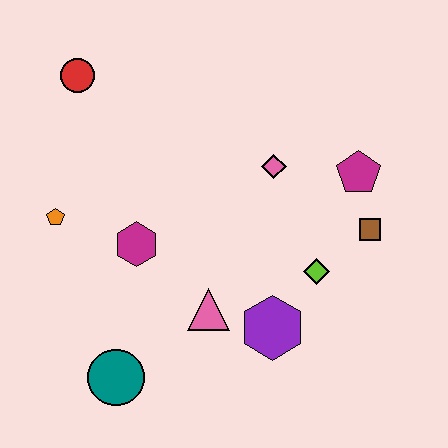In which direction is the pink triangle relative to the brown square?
The pink triangle is to the left of the brown square.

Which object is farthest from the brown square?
The red circle is farthest from the brown square.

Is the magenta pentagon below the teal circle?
No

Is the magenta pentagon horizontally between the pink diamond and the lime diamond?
No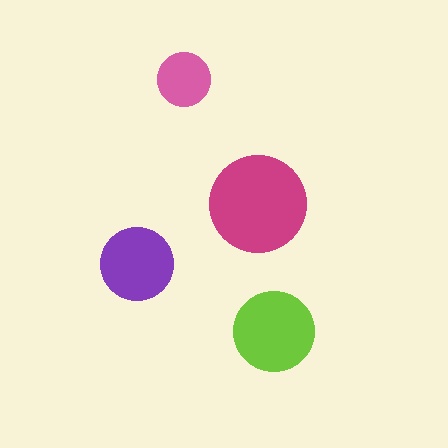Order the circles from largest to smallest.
the magenta one, the lime one, the purple one, the pink one.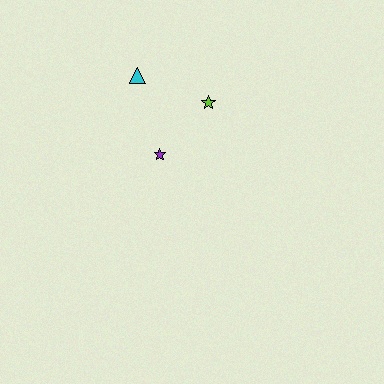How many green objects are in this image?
There are no green objects.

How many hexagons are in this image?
There are no hexagons.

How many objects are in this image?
There are 3 objects.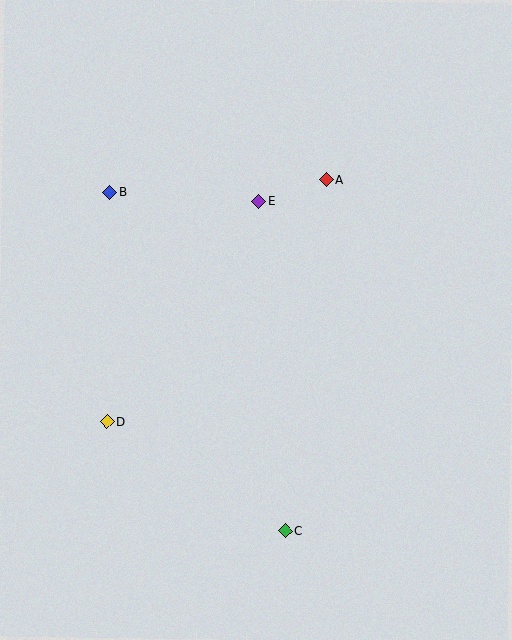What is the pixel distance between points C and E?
The distance between C and E is 330 pixels.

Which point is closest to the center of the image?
Point E at (258, 201) is closest to the center.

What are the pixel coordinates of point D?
Point D is at (107, 422).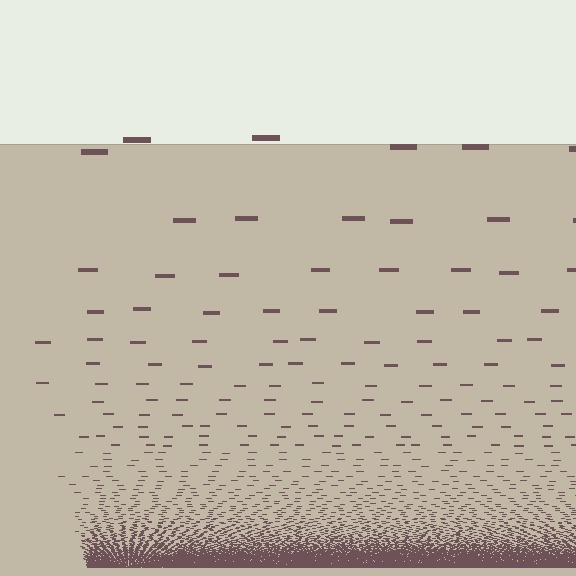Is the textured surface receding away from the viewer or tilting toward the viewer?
The surface appears to tilt toward the viewer. Texture elements get larger and sparser toward the top.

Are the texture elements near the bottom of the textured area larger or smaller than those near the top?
Smaller. The gradient is inverted — elements near the bottom are smaller and denser.